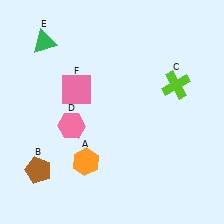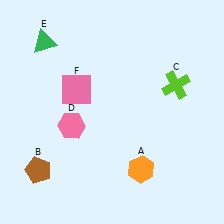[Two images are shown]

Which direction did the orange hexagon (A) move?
The orange hexagon (A) moved right.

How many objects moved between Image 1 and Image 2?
1 object moved between the two images.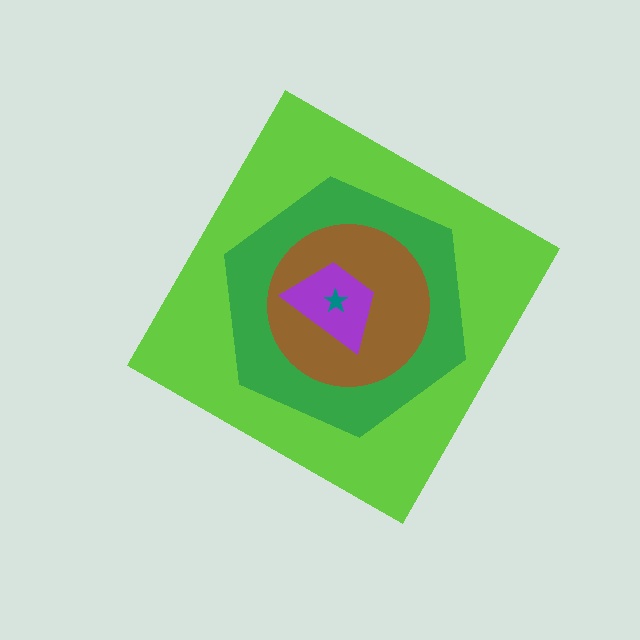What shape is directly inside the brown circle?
The purple trapezoid.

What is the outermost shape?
The lime diamond.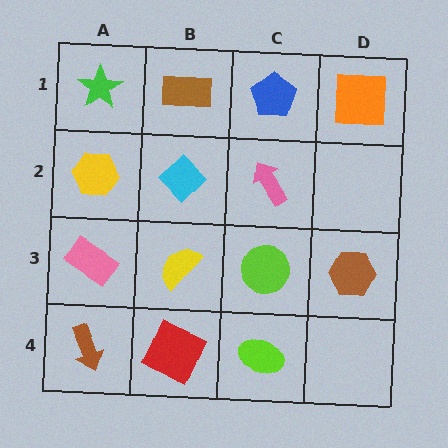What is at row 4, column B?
A red square.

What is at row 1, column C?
A blue pentagon.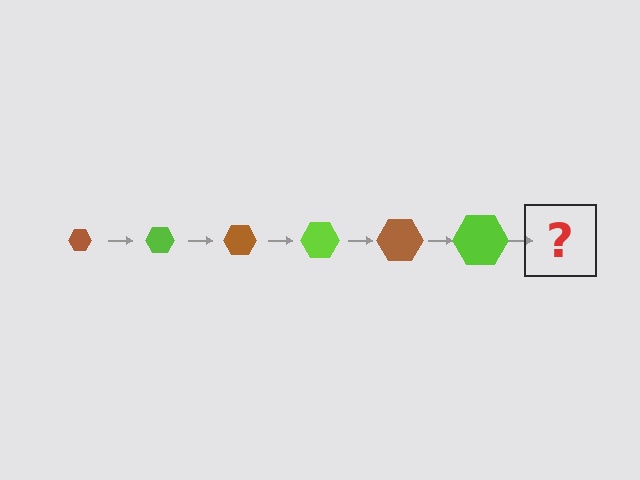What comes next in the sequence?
The next element should be a brown hexagon, larger than the previous one.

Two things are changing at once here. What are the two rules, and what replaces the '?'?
The two rules are that the hexagon grows larger each step and the color cycles through brown and lime. The '?' should be a brown hexagon, larger than the previous one.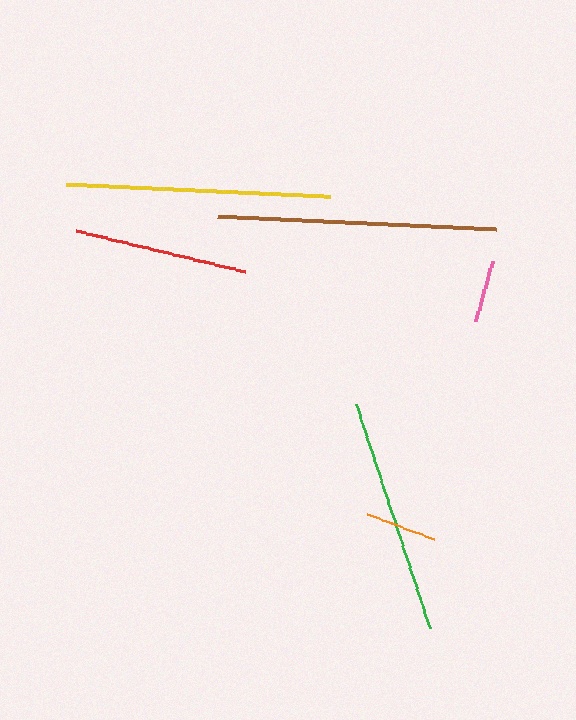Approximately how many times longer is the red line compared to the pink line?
The red line is approximately 2.8 times the length of the pink line.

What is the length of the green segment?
The green segment is approximately 236 pixels long.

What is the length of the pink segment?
The pink segment is approximately 62 pixels long.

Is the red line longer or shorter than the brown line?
The brown line is longer than the red line.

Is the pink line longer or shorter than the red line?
The red line is longer than the pink line.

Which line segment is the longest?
The brown line is the longest at approximately 278 pixels.